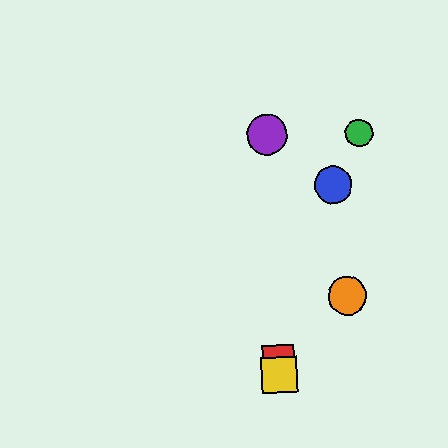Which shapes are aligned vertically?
The red square, the yellow square, the purple circle are aligned vertically.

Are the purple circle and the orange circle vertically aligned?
No, the purple circle is at x≈267 and the orange circle is at x≈347.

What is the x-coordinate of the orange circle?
The orange circle is at x≈347.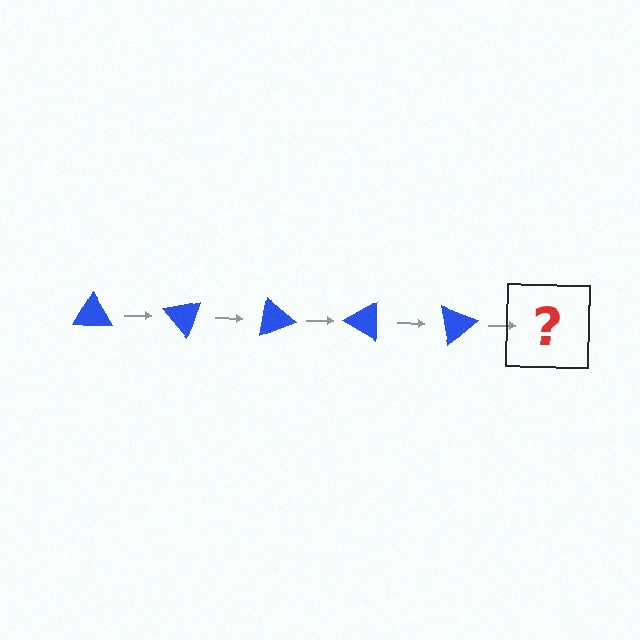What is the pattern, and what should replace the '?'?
The pattern is that the triangle rotates 50 degrees each step. The '?' should be a blue triangle rotated 250 degrees.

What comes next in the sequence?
The next element should be a blue triangle rotated 250 degrees.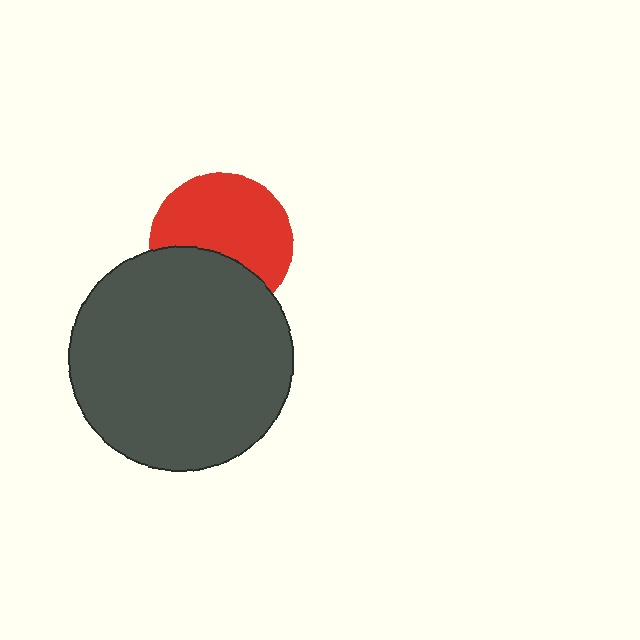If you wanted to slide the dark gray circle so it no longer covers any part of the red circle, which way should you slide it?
Slide it down — that is the most direct way to separate the two shapes.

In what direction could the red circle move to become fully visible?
The red circle could move up. That would shift it out from behind the dark gray circle entirely.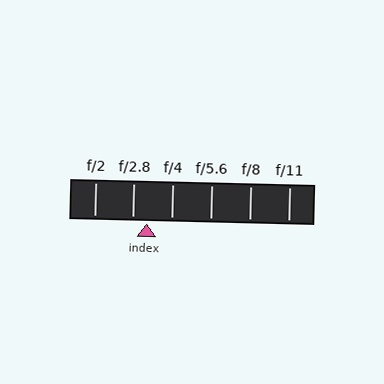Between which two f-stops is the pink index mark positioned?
The index mark is between f/2.8 and f/4.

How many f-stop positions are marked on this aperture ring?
There are 6 f-stop positions marked.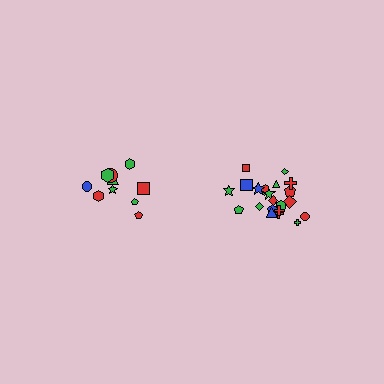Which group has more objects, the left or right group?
The right group.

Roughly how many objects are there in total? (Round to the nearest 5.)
Roughly 30 objects in total.